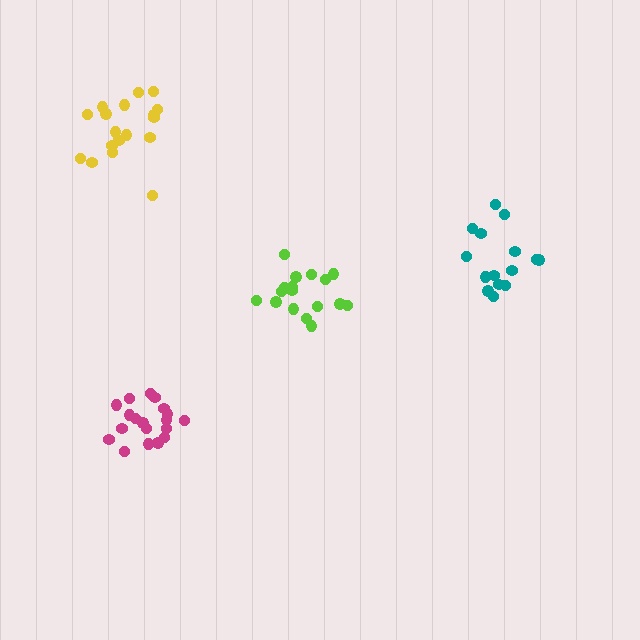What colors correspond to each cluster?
The clusters are colored: lime, magenta, teal, yellow.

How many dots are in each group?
Group 1: 17 dots, Group 2: 19 dots, Group 3: 15 dots, Group 4: 18 dots (69 total).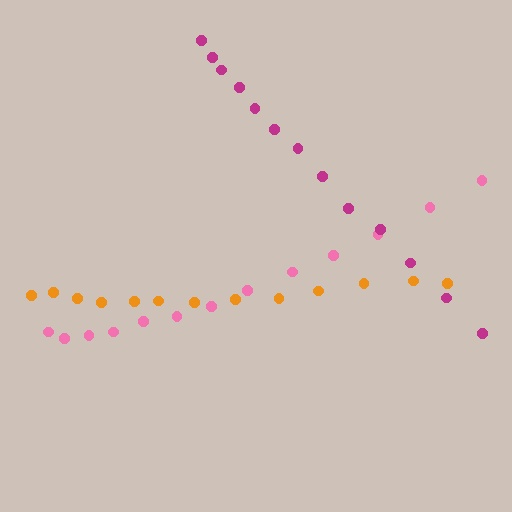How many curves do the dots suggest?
There are 3 distinct paths.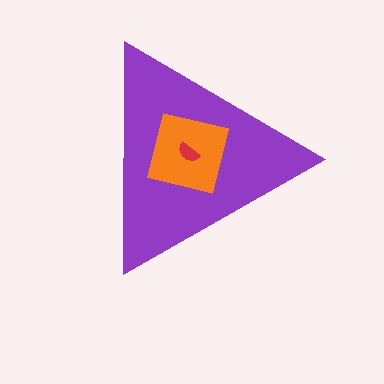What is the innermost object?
The red semicircle.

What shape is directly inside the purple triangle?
The orange square.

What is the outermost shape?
The purple triangle.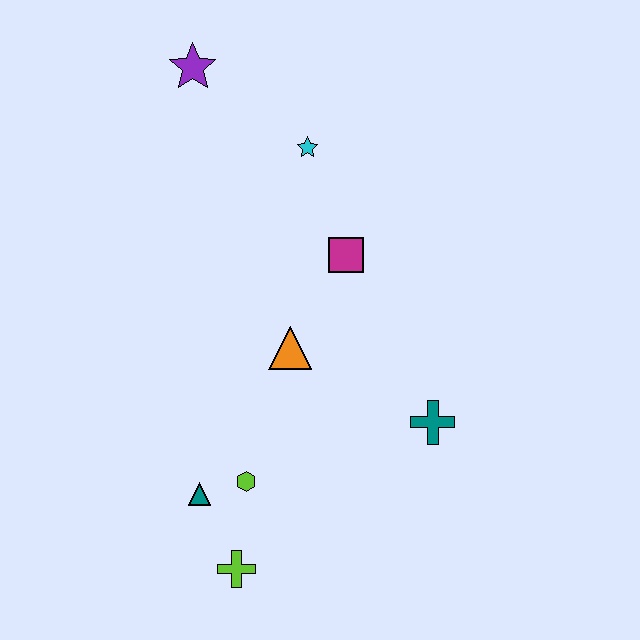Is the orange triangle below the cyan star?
Yes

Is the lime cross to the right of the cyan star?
No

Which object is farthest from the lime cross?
The purple star is farthest from the lime cross.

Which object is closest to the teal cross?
The orange triangle is closest to the teal cross.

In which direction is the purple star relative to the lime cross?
The purple star is above the lime cross.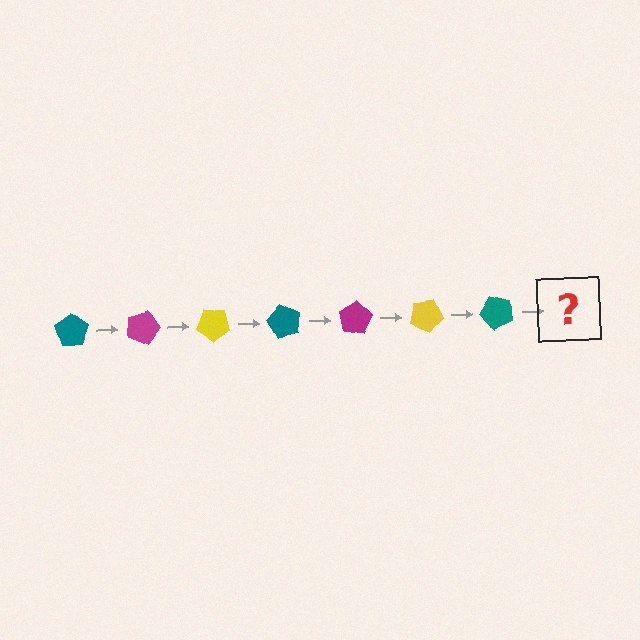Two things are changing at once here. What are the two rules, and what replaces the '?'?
The two rules are that it rotates 20 degrees each step and the color cycles through teal, magenta, and yellow. The '?' should be a magenta pentagon, rotated 140 degrees from the start.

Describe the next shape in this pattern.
It should be a magenta pentagon, rotated 140 degrees from the start.